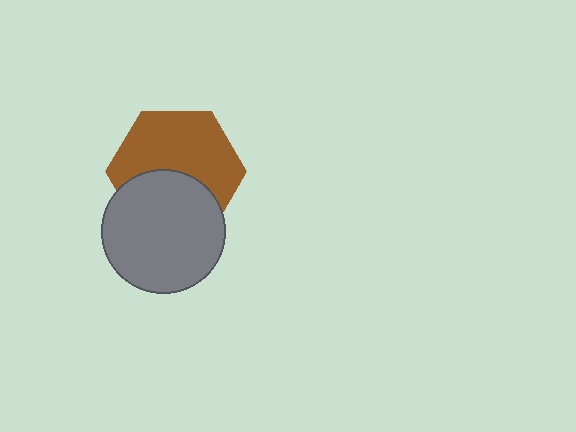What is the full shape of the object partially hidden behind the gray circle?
The partially hidden object is a brown hexagon.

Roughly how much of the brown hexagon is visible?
About half of it is visible (roughly 60%).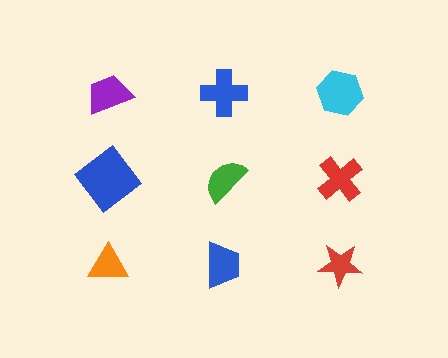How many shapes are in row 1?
3 shapes.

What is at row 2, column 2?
A green semicircle.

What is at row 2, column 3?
A red cross.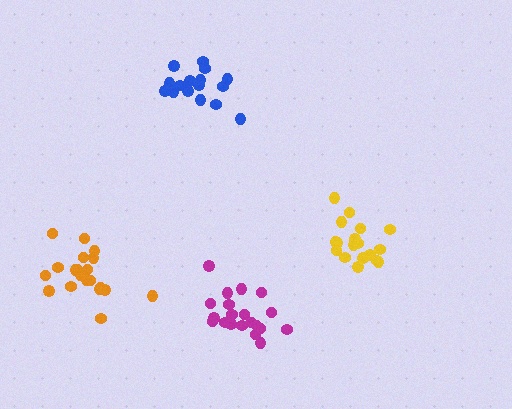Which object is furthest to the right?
The yellow cluster is rightmost.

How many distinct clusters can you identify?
There are 4 distinct clusters.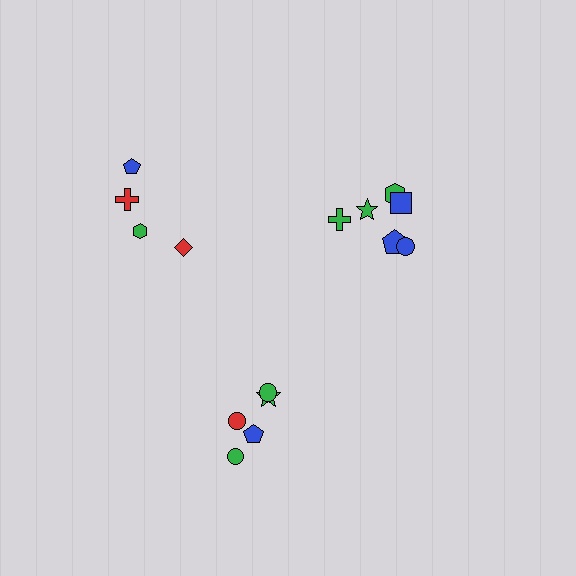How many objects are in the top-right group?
There are 6 objects.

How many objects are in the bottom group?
There are 5 objects.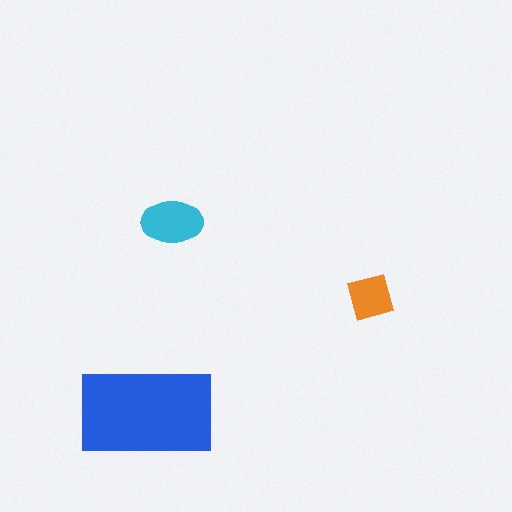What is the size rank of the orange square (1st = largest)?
3rd.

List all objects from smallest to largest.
The orange square, the cyan ellipse, the blue rectangle.